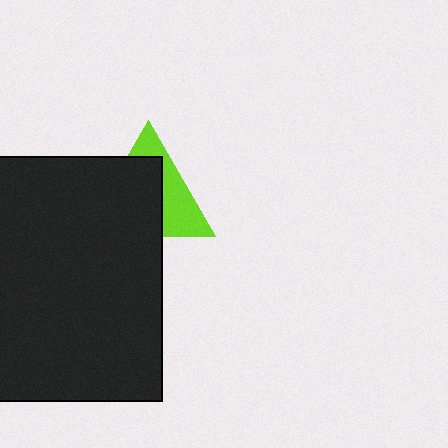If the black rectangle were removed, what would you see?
You would see the complete lime triangle.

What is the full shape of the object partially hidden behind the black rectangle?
The partially hidden object is a lime triangle.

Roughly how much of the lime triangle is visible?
A small part of it is visible (roughly 39%).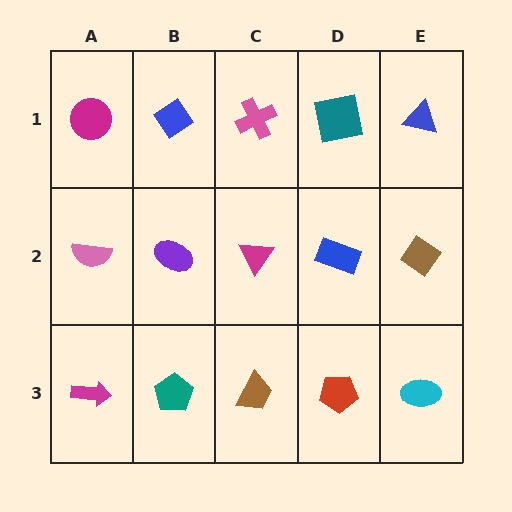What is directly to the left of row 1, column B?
A magenta circle.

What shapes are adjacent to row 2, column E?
A blue triangle (row 1, column E), a cyan ellipse (row 3, column E), a blue rectangle (row 2, column D).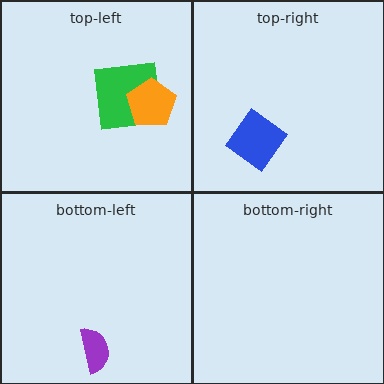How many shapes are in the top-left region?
2.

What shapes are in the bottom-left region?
The purple semicircle.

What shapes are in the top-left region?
The green square, the orange pentagon.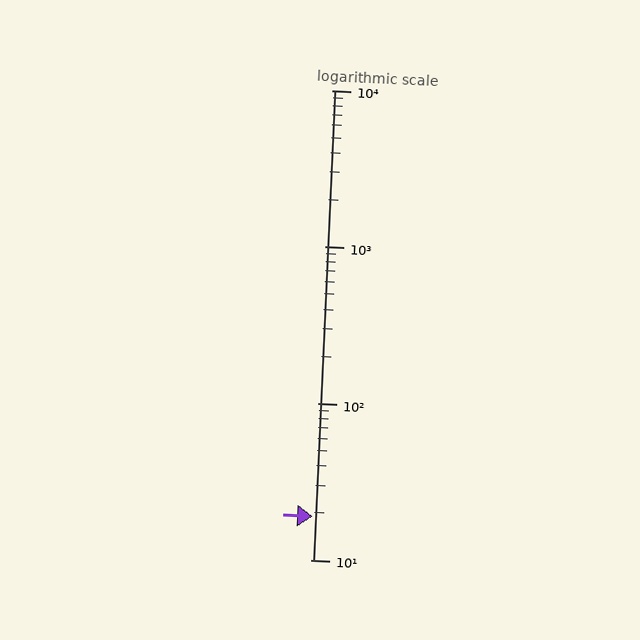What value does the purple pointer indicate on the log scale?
The pointer indicates approximately 19.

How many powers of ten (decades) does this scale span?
The scale spans 3 decades, from 10 to 10000.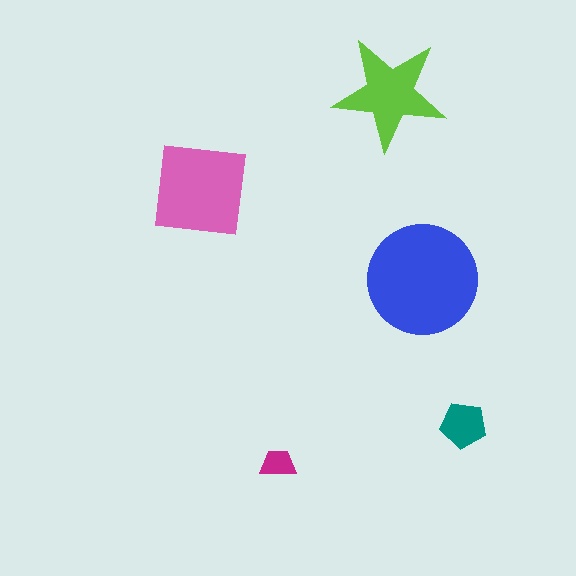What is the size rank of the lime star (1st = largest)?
3rd.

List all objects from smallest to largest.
The magenta trapezoid, the teal pentagon, the lime star, the pink square, the blue circle.